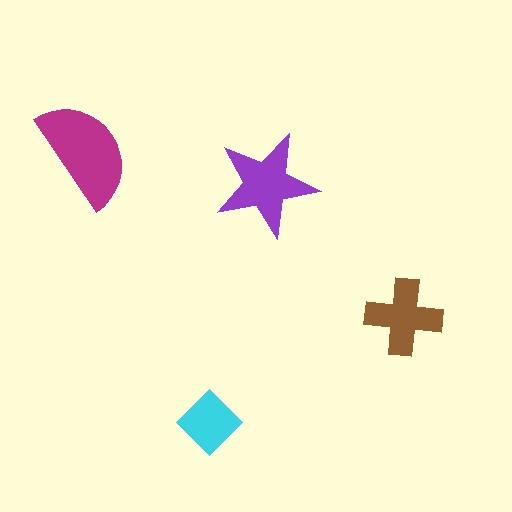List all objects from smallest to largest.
The cyan diamond, the brown cross, the purple star, the magenta semicircle.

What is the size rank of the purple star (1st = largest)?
2nd.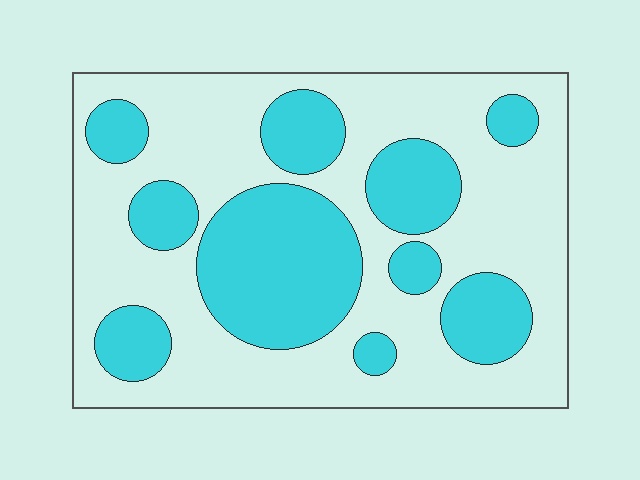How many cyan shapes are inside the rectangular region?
10.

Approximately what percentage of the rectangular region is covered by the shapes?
Approximately 35%.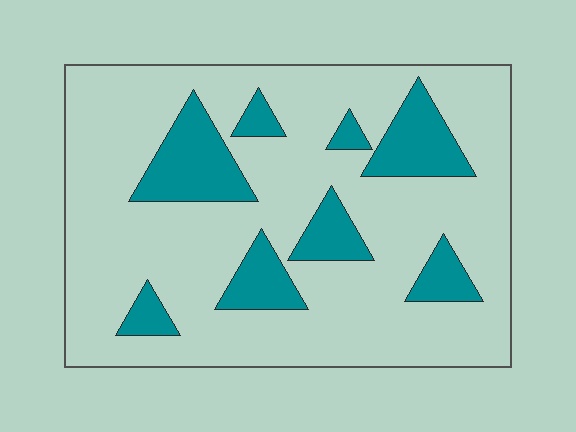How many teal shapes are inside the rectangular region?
8.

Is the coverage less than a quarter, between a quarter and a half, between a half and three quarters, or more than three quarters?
Less than a quarter.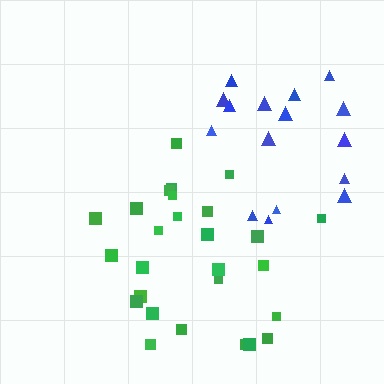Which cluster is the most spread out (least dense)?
Blue.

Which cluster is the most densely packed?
Green.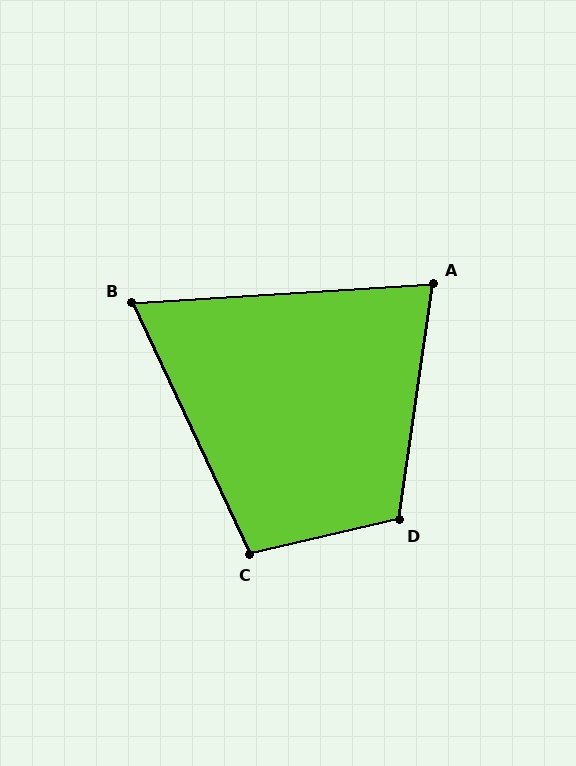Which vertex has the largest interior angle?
D, at approximately 111 degrees.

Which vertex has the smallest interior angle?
B, at approximately 69 degrees.